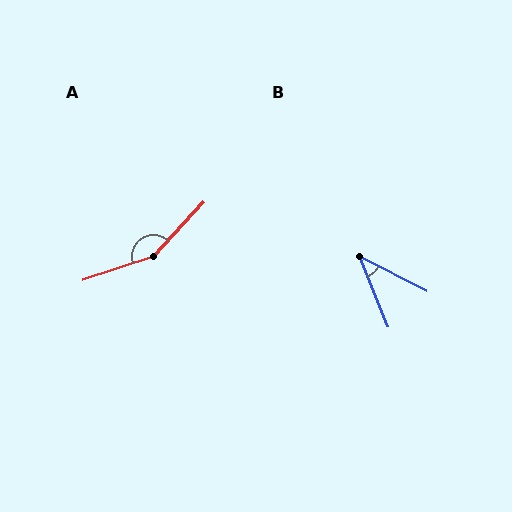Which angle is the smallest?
B, at approximately 41 degrees.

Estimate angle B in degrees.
Approximately 41 degrees.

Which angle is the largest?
A, at approximately 152 degrees.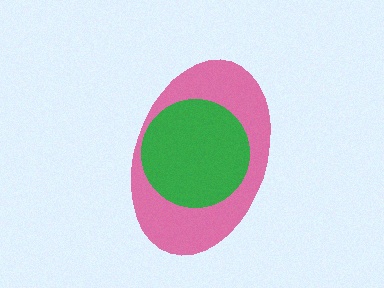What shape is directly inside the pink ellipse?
The green circle.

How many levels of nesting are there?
2.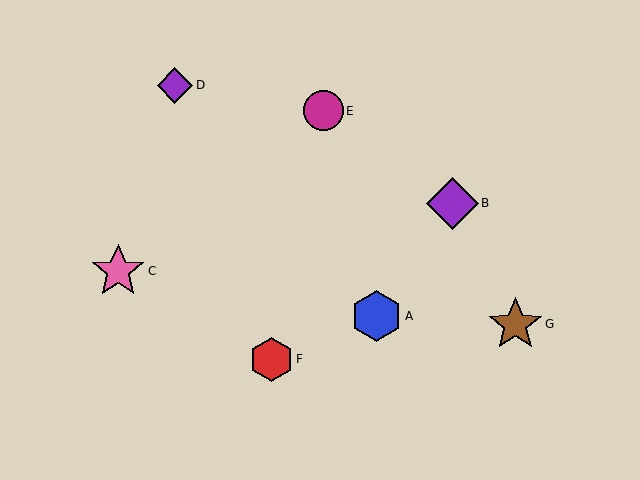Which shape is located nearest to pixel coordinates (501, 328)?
The brown star (labeled G) at (515, 324) is nearest to that location.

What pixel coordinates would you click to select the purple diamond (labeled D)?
Click at (175, 85) to select the purple diamond D.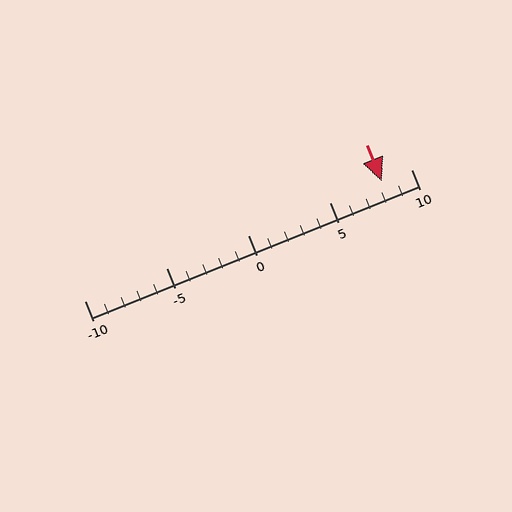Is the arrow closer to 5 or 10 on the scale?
The arrow is closer to 10.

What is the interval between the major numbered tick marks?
The major tick marks are spaced 5 units apart.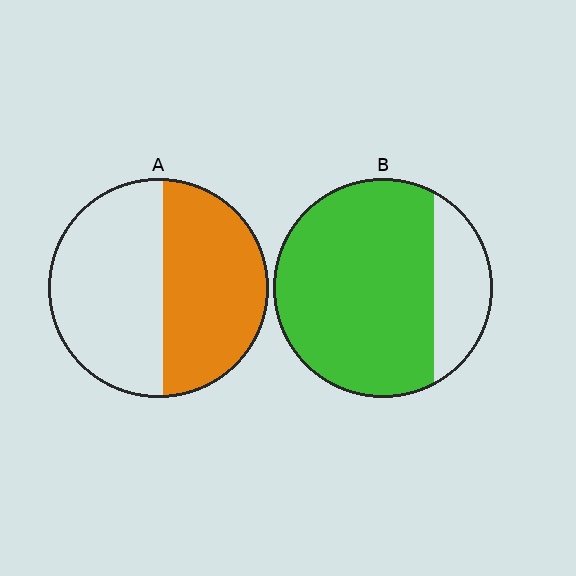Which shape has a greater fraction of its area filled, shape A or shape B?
Shape B.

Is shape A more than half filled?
Roughly half.